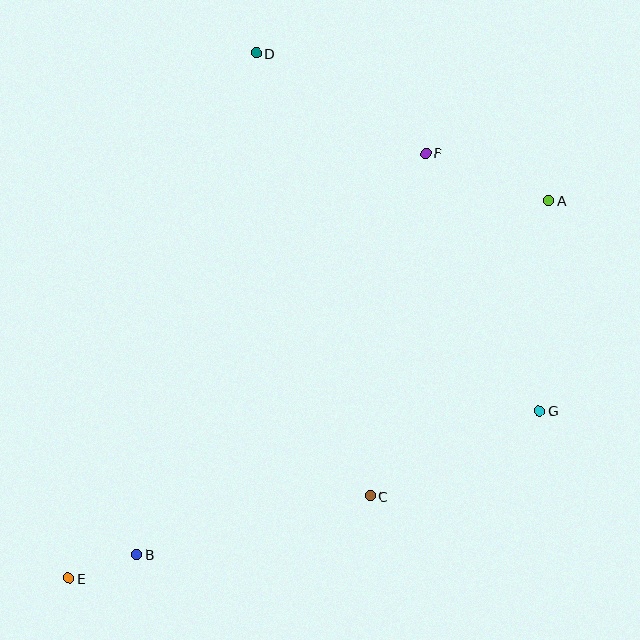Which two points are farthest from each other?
Points A and E are farthest from each other.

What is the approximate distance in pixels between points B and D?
The distance between B and D is approximately 515 pixels.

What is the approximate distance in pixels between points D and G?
The distance between D and G is approximately 456 pixels.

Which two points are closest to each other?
Points B and E are closest to each other.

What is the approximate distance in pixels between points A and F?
The distance between A and F is approximately 132 pixels.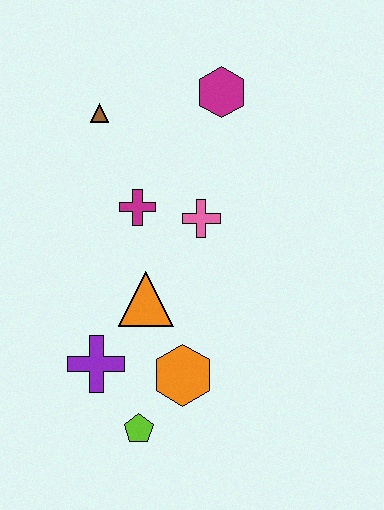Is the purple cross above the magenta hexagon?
No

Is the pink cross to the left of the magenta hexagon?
Yes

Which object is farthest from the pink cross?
The lime pentagon is farthest from the pink cross.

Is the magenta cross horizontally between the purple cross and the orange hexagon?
Yes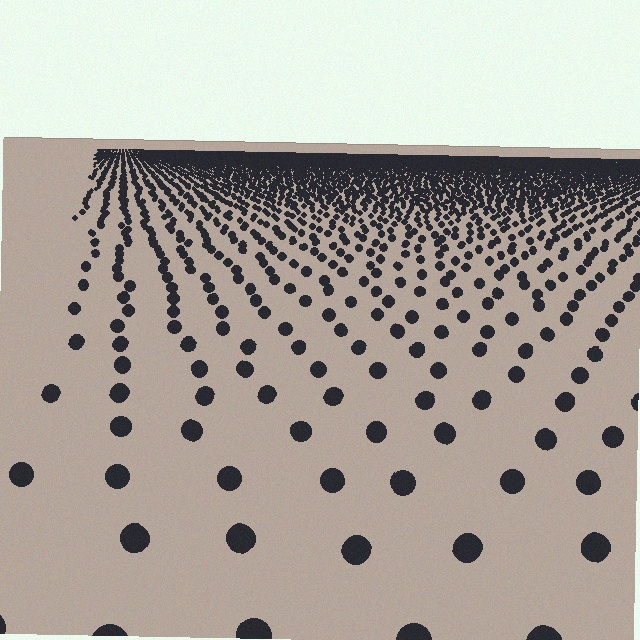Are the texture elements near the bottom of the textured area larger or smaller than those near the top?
Larger. Near the bottom, elements are closer to the viewer and appear at a bigger on-screen size.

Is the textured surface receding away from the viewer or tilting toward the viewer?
The surface is receding away from the viewer. Texture elements get smaller and denser toward the top.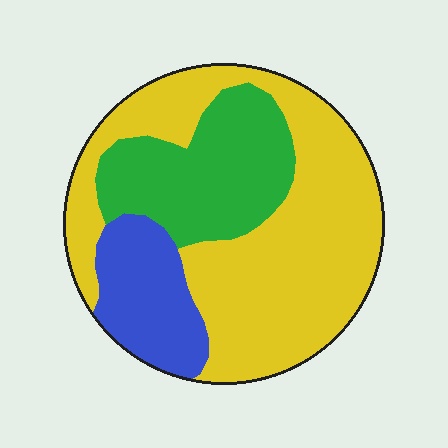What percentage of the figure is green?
Green covers about 25% of the figure.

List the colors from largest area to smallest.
From largest to smallest: yellow, green, blue.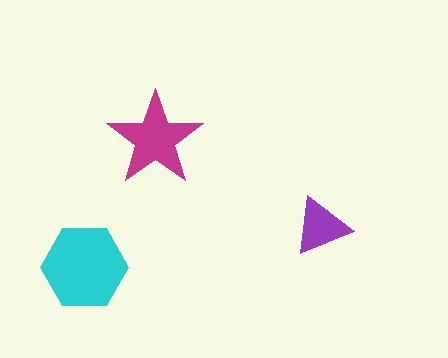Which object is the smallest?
The purple triangle.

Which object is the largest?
The cyan hexagon.